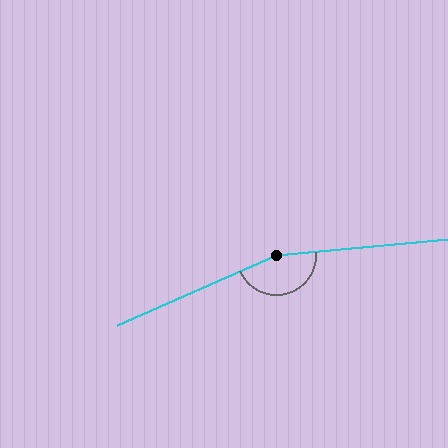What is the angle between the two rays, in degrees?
Approximately 162 degrees.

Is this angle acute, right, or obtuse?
It is obtuse.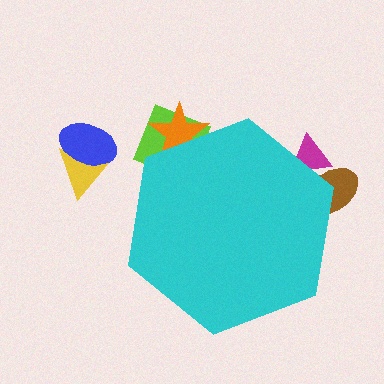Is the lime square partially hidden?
Yes, the lime square is partially hidden behind the cyan hexagon.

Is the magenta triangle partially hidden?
Yes, the magenta triangle is partially hidden behind the cyan hexagon.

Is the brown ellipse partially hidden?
Yes, the brown ellipse is partially hidden behind the cyan hexagon.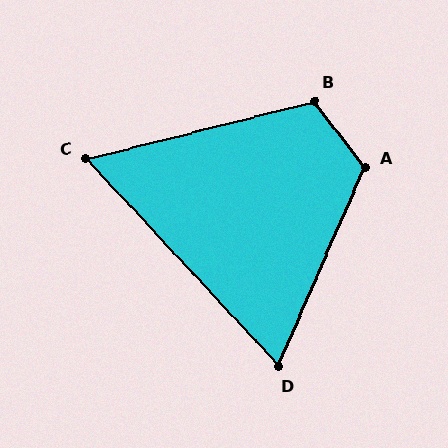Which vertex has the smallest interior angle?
C, at approximately 61 degrees.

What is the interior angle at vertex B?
Approximately 114 degrees (obtuse).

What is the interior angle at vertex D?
Approximately 66 degrees (acute).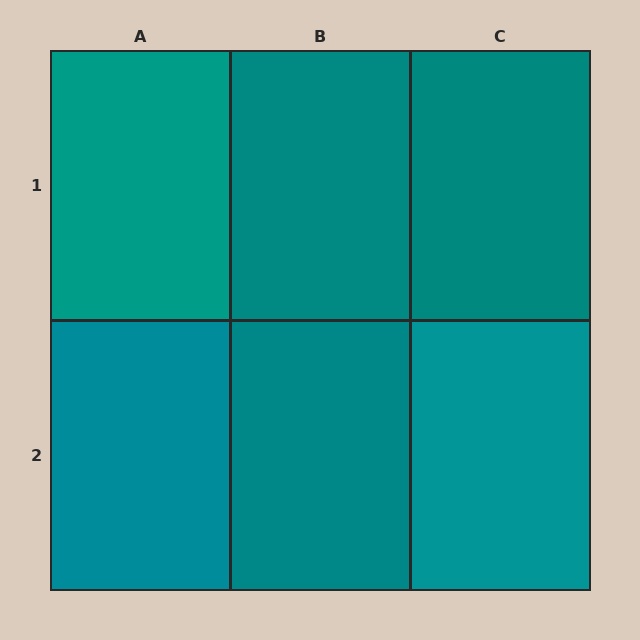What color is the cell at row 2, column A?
Teal.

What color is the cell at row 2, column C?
Teal.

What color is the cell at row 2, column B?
Teal.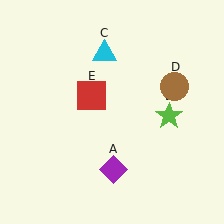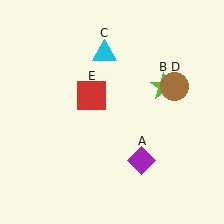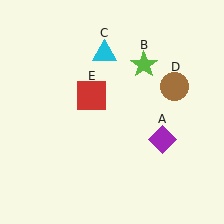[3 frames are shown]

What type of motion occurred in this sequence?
The purple diamond (object A), lime star (object B) rotated counterclockwise around the center of the scene.